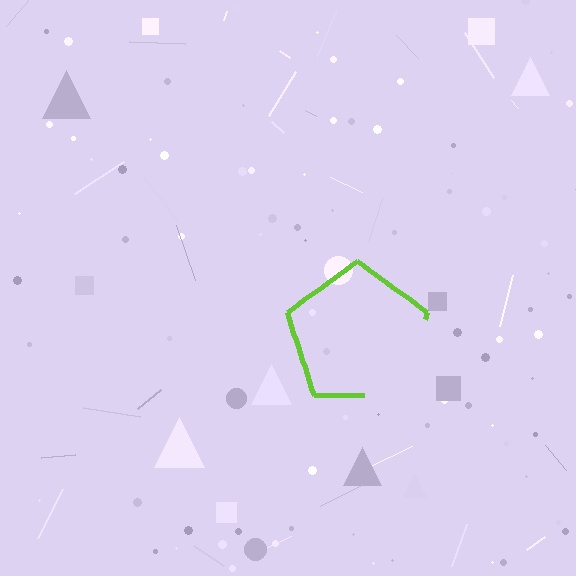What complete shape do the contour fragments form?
The contour fragments form a pentagon.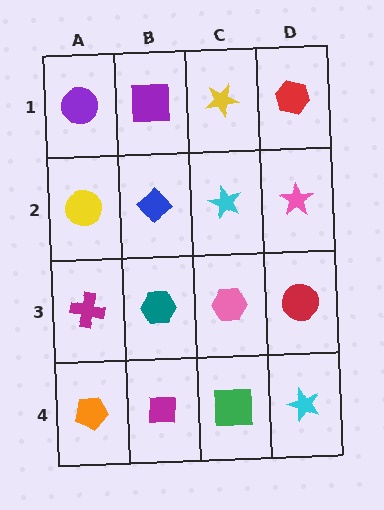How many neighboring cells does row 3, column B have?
4.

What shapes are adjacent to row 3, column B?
A blue diamond (row 2, column B), a magenta square (row 4, column B), a magenta cross (row 3, column A), a pink hexagon (row 3, column C).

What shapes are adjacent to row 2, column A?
A purple circle (row 1, column A), a magenta cross (row 3, column A), a blue diamond (row 2, column B).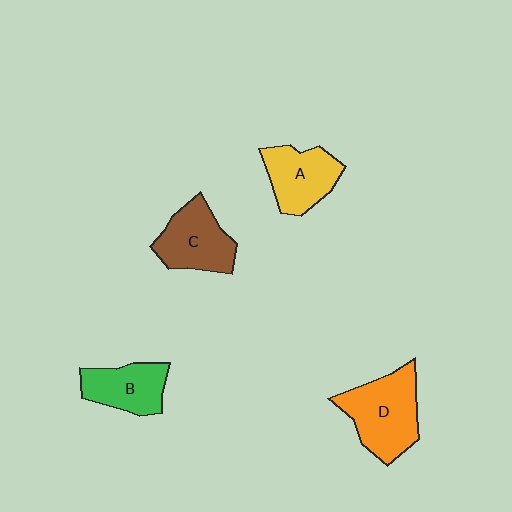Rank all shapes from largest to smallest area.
From largest to smallest: D (orange), C (brown), A (yellow), B (green).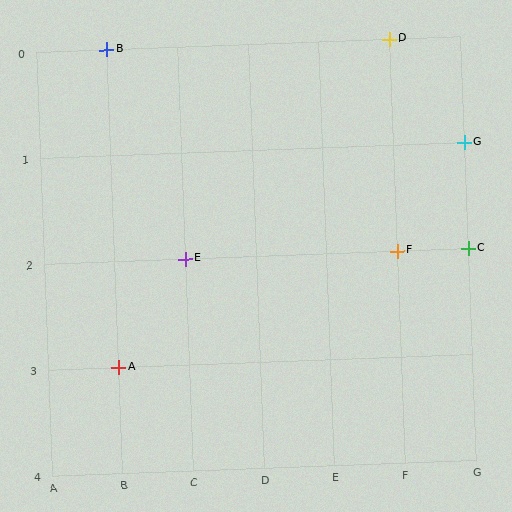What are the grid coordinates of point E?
Point E is at grid coordinates (C, 2).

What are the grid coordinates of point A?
Point A is at grid coordinates (B, 3).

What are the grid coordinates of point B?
Point B is at grid coordinates (B, 0).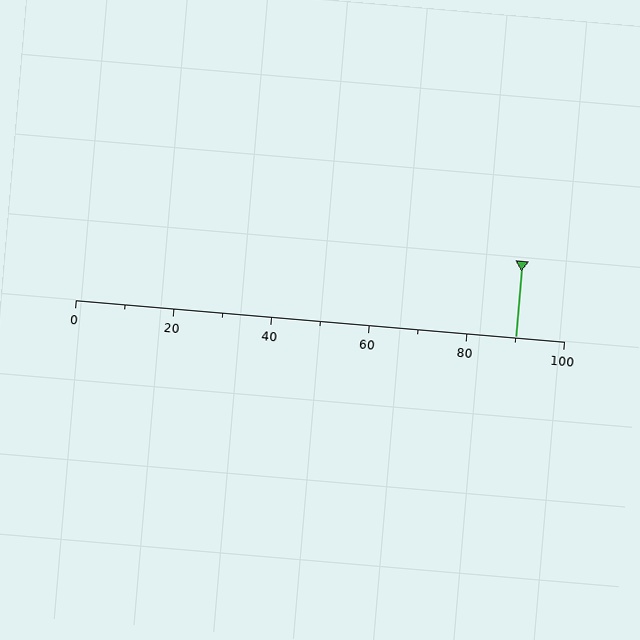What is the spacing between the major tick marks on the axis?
The major ticks are spaced 20 apart.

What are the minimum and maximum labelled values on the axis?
The axis runs from 0 to 100.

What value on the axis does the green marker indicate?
The marker indicates approximately 90.